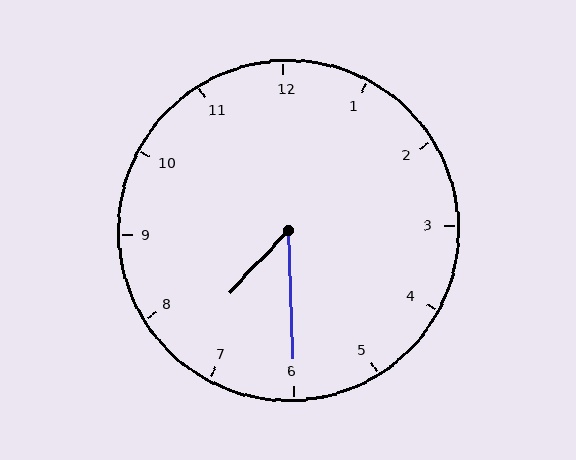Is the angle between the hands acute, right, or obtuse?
It is acute.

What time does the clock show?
7:30.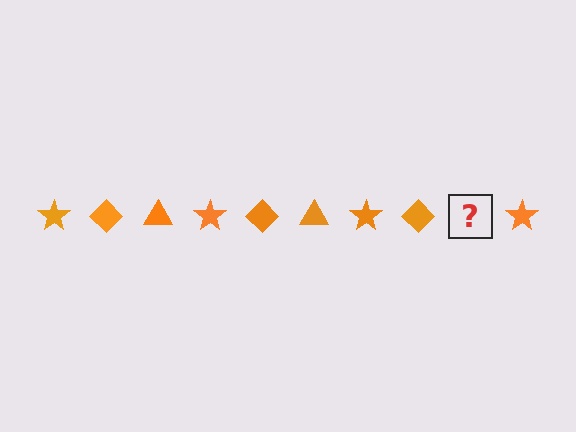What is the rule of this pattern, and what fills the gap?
The rule is that the pattern cycles through star, diamond, triangle shapes in orange. The gap should be filled with an orange triangle.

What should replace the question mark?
The question mark should be replaced with an orange triangle.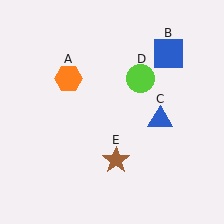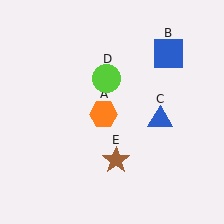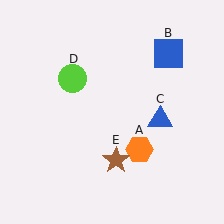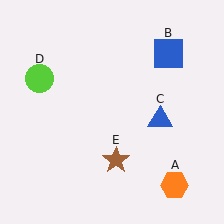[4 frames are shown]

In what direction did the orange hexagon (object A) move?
The orange hexagon (object A) moved down and to the right.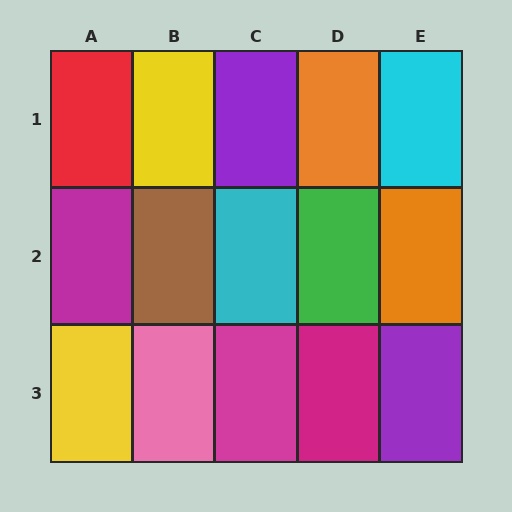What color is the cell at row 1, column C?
Purple.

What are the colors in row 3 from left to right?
Yellow, pink, magenta, magenta, purple.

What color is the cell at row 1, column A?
Red.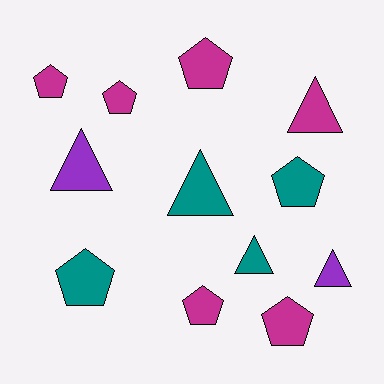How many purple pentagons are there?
There are no purple pentagons.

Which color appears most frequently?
Magenta, with 6 objects.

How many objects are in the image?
There are 12 objects.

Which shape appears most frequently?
Pentagon, with 7 objects.